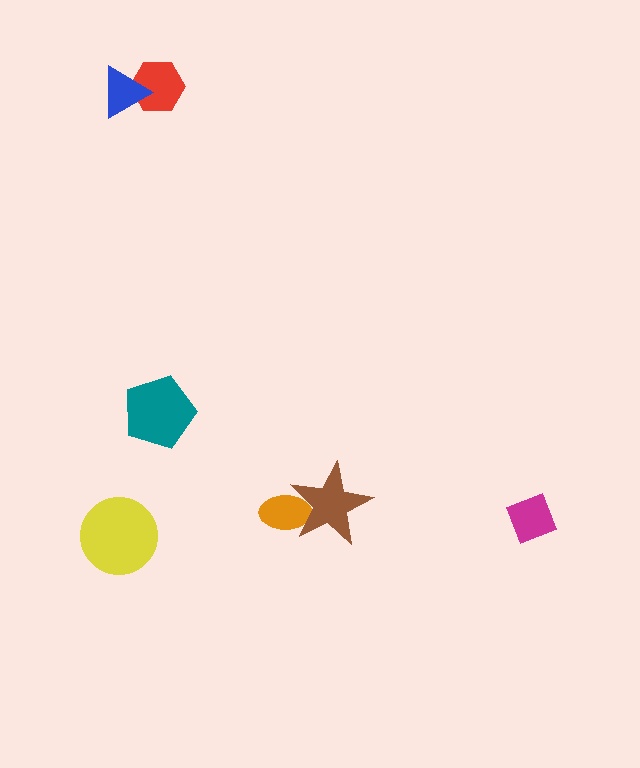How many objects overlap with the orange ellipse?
1 object overlaps with the orange ellipse.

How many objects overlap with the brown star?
1 object overlaps with the brown star.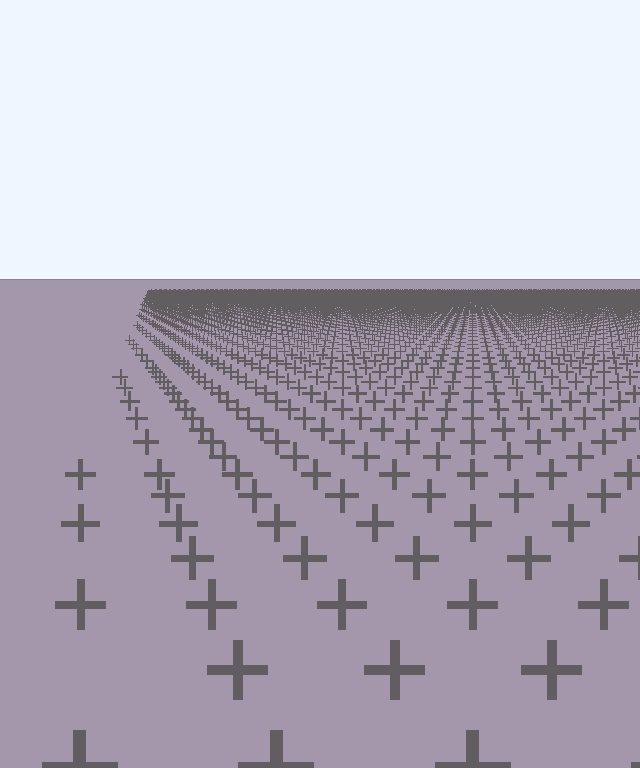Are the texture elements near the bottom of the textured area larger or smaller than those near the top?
Larger. Near the bottom, elements are closer to the viewer and appear at a bigger on-screen size.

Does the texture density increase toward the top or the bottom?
Density increases toward the top.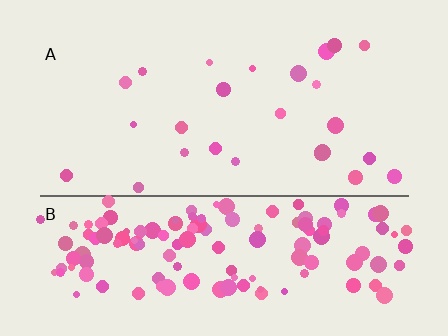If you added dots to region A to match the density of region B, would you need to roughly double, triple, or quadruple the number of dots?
Approximately quadruple.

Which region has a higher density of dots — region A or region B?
B (the bottom).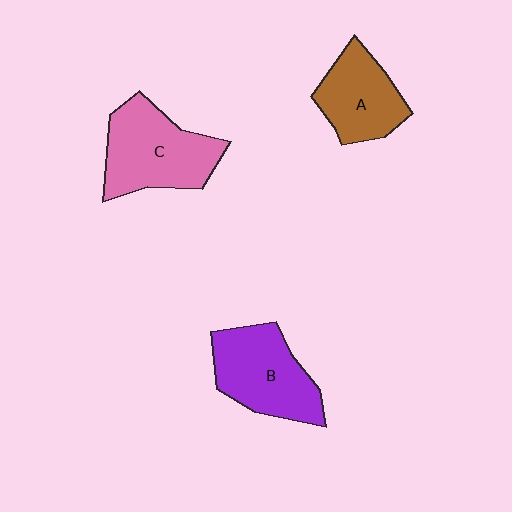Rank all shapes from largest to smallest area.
From largest to smallest: C (pink), B (purple), A (brown).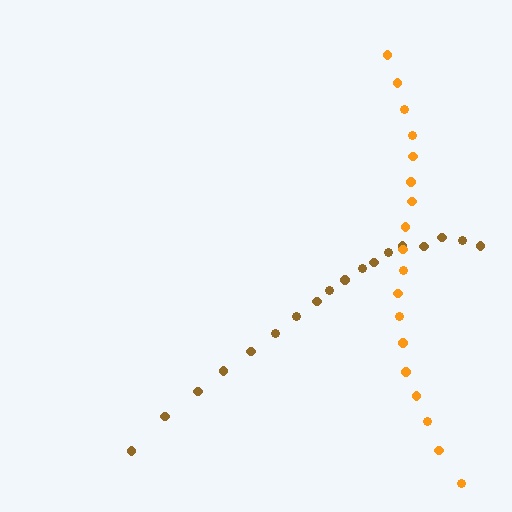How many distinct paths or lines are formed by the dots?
There are 2 distinct paths.